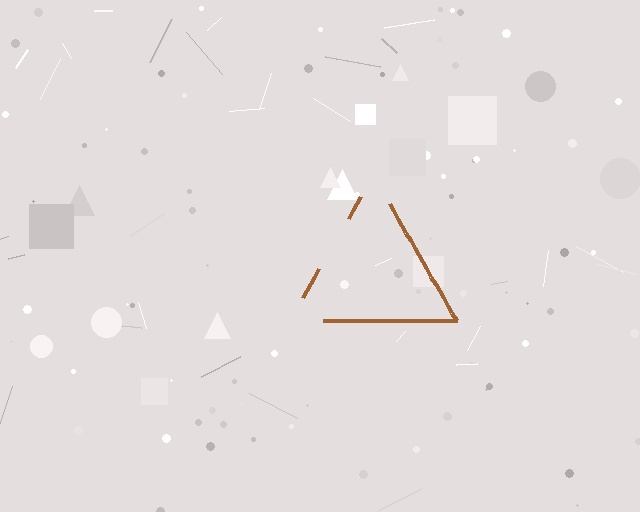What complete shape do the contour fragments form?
The contour fragments form a triangle.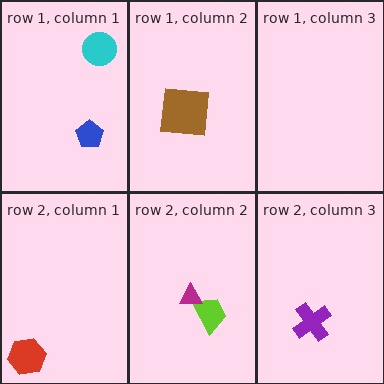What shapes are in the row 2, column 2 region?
The lime trapezoid, the magenta triangle.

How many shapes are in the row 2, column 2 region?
2.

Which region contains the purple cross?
The row 2, column 3 region.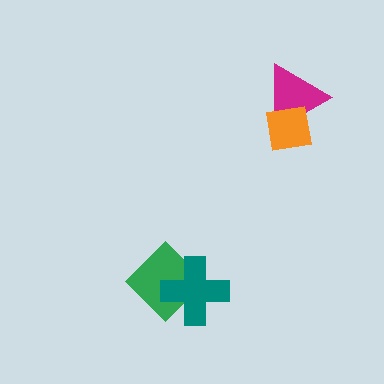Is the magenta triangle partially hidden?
Yes, it is partially covered by another shape.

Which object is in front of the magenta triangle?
The orange square is in front of the magenta triangle.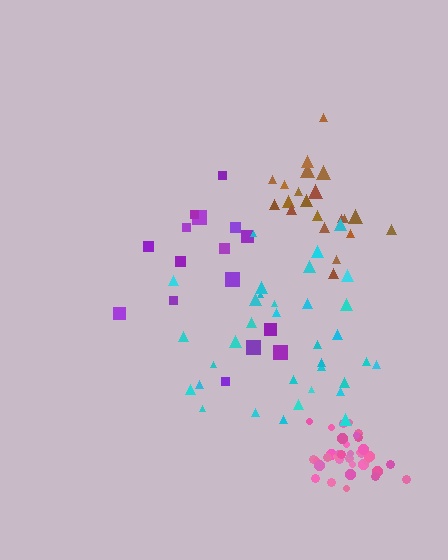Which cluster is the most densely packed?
Pink.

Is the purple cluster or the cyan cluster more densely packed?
Cyan.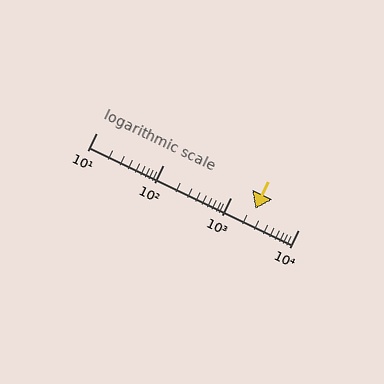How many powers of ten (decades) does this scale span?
The scale spans 3 decades, from 10 to 10000.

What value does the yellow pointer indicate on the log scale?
The pointer indicates approximately 2300.